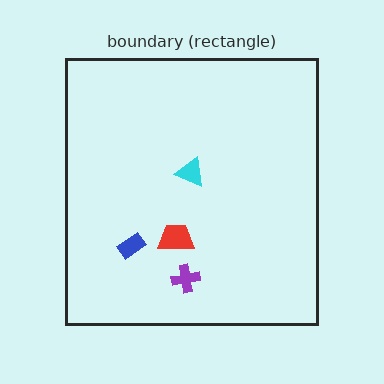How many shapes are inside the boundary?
4 inside, 0 outside.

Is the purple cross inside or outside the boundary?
Inside.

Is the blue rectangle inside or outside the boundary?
Inside.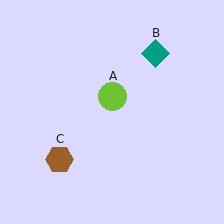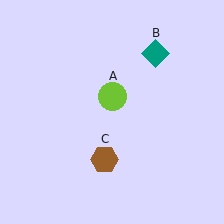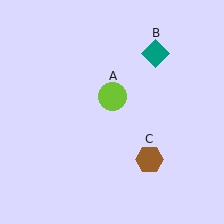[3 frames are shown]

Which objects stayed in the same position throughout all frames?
Lime circle (object A) and teal diamond (object B) remained stationary.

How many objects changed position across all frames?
1 object changed position: brown hexagon (object C).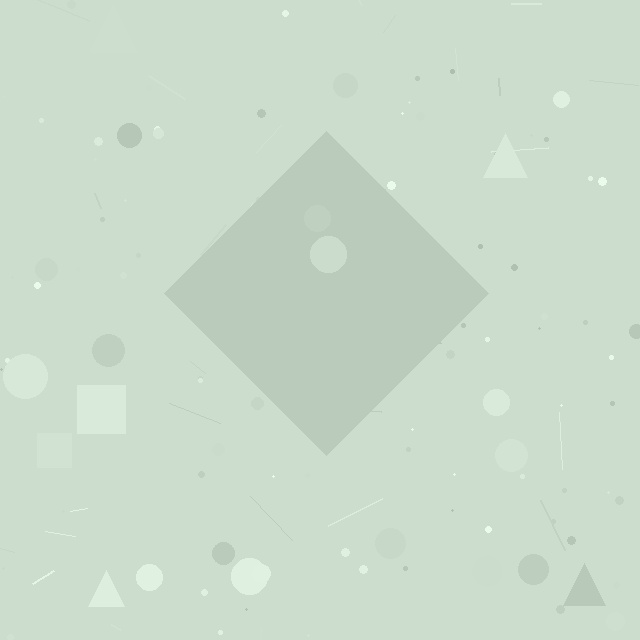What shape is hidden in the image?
A diamond is hidden in the image.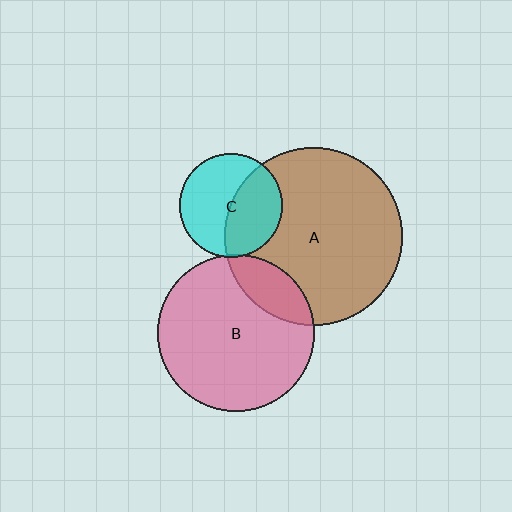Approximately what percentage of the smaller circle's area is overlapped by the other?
Approximately 5%.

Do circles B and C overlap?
Yes.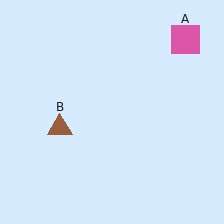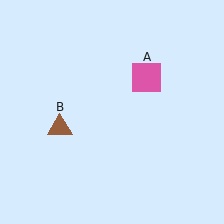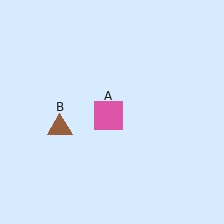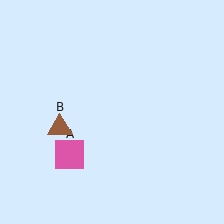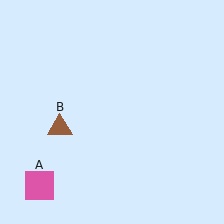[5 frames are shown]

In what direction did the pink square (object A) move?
The pink square (object A) moved down and to the left.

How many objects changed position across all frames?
1 object changed position: pink square (object A).